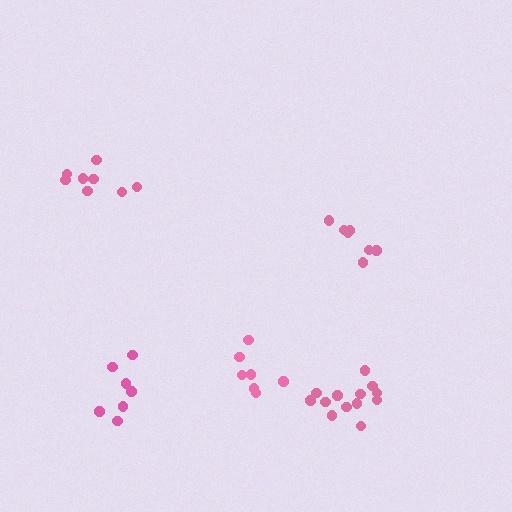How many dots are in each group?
Group 1: 7 dots, Group 2: 13 dots, Group 3: 7 dots, Group 4: 7 dots, Group 5: 8 dots (42 total).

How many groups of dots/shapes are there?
There are 5 groups.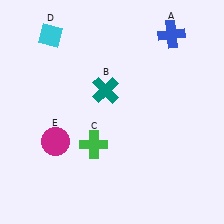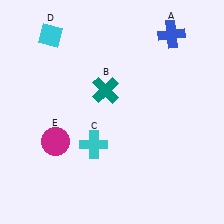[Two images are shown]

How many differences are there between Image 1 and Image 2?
There is 1 difference between the two images.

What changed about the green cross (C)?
In Image 1, C is green. In Image 2, it changed to cyan.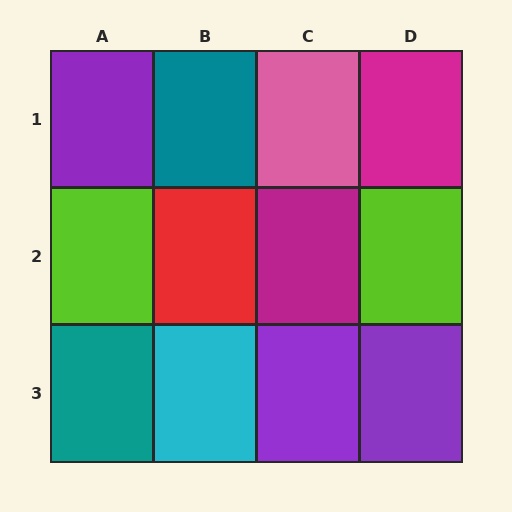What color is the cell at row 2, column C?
Magenta.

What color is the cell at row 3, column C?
Purple.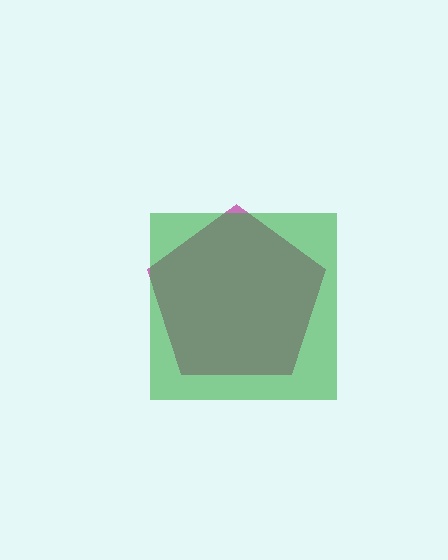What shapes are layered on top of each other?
The layered shapes are: a magenta pentagon, a green square.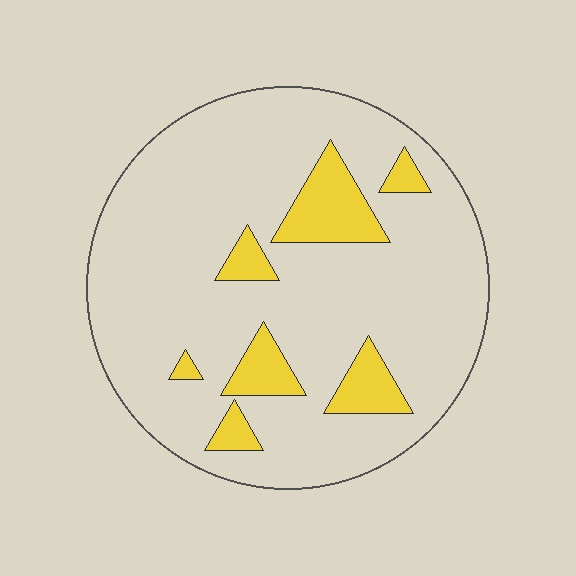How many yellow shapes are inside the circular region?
7.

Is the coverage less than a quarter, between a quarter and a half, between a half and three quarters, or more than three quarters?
Less than a quarter.